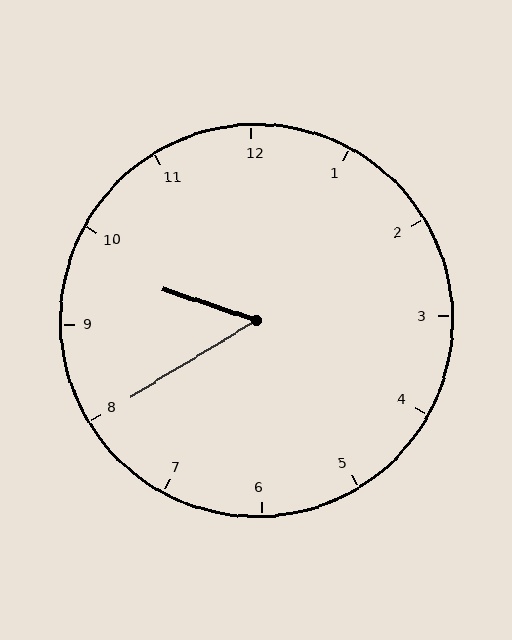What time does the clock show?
9:40.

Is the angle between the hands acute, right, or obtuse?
It is acute.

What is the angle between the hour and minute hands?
Approximately 50 degrees.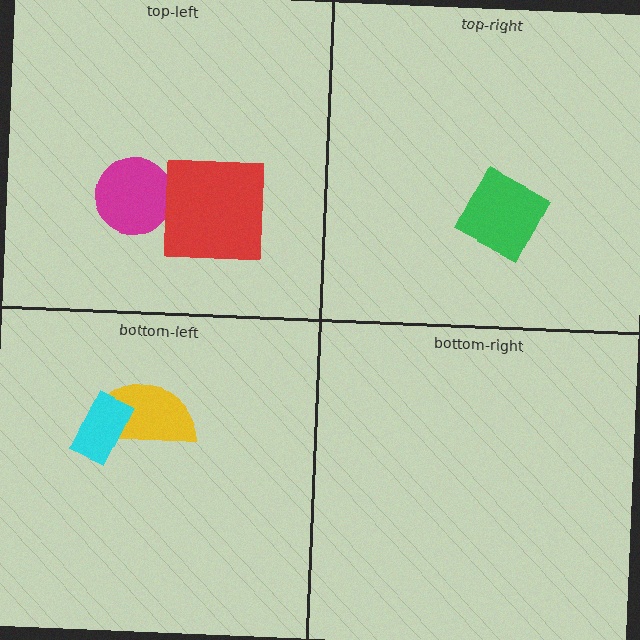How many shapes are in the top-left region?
2.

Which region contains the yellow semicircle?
The bottom-left region.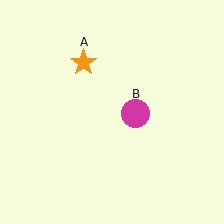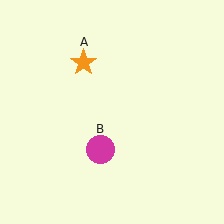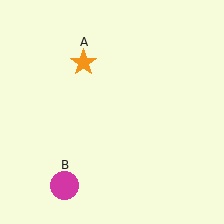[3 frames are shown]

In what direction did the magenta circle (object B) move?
The magenta circle (object B) moved down and to the left.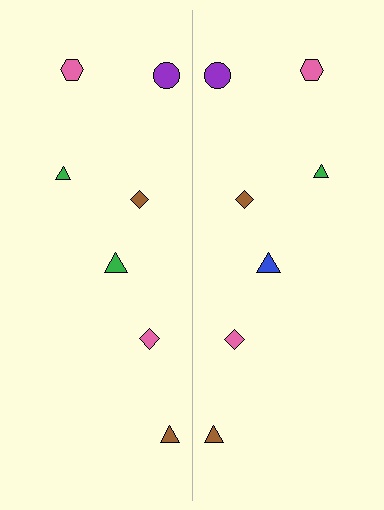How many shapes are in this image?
There are 14 shapes in this image.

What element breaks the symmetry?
The blue triangle on the right side breaks the symmetry — its mirror counterpart is green.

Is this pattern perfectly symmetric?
No, the pattern is not perfectly symmetric. The blue triangle on the right side breaks the symmetry — its mirror counterpart is green.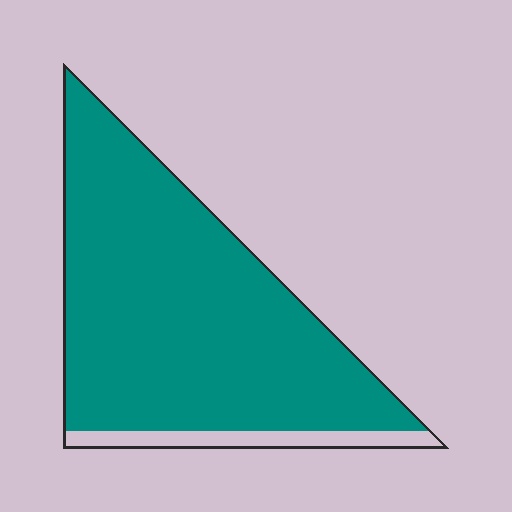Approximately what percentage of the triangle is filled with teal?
Approximately 90%.